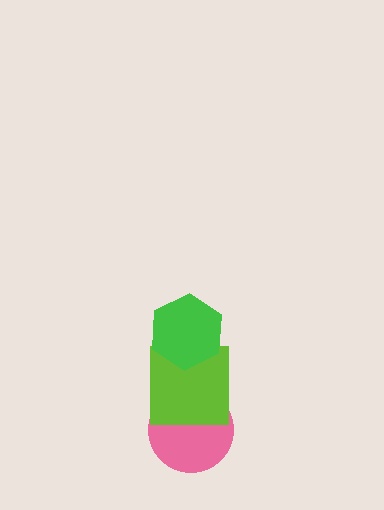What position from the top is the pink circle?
The pink circle is 3rd from the top.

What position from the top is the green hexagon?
The green hexagon is 1st from the top.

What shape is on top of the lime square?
The green hexagon is on top of the lime square.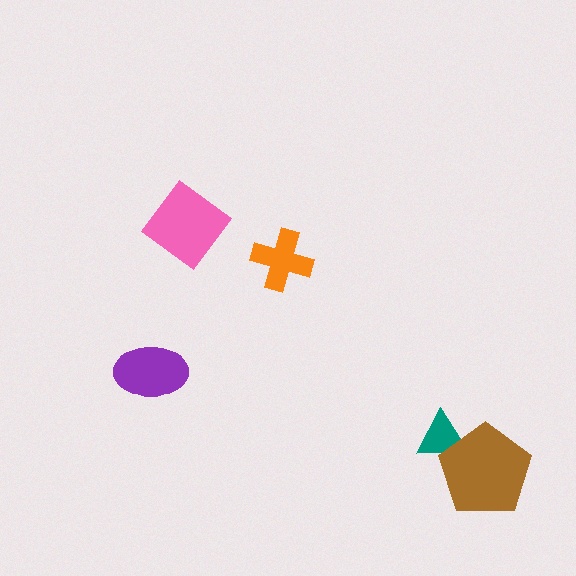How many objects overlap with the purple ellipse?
0 objects overlap with the purple ellipse.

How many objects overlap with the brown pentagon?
1 object overlaps with the brown pentagon.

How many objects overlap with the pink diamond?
0 objects overlap with the pink diamond.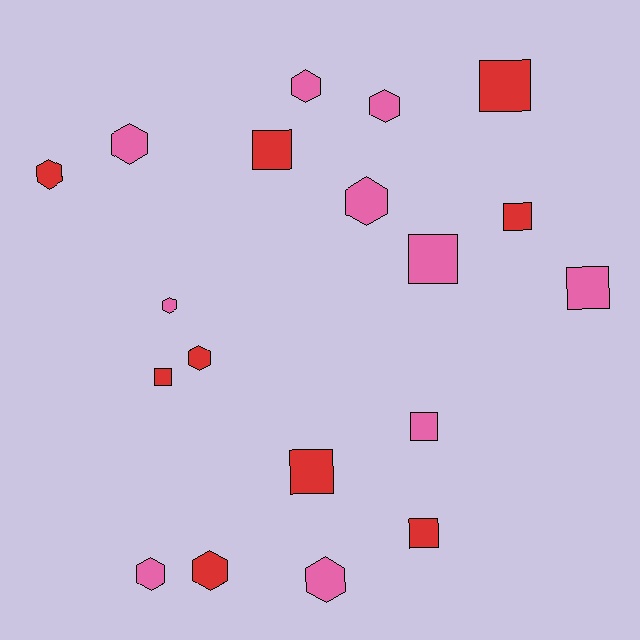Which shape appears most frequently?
Hexagon, with 10 objects.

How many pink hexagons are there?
There are 7 pink hexagons.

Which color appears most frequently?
Pink, with 10 objects.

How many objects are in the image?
There are 19 objects.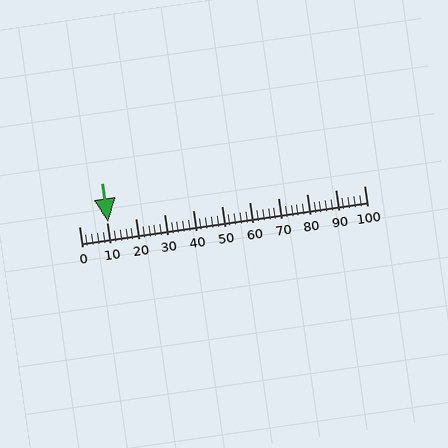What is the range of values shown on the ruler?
The ruler shows values from 0 to 100.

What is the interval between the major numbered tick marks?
The major tick marks are spaced 10 units apart.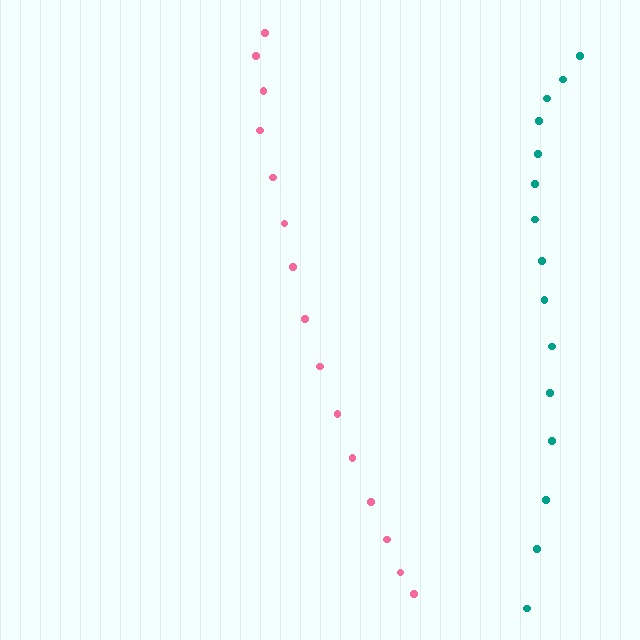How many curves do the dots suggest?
There are 2 distinct paths.